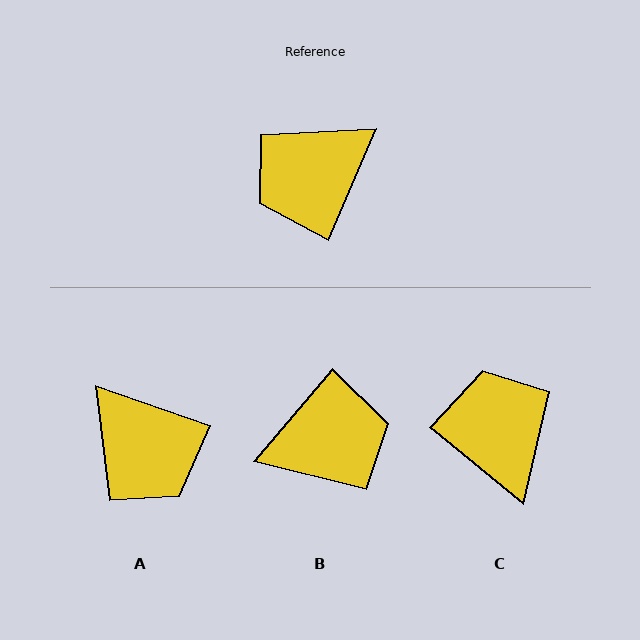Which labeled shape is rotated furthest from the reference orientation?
B, about 163 degrees away.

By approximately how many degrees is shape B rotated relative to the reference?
Approximately 163 degrees counter-clockwise.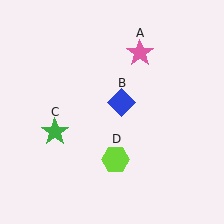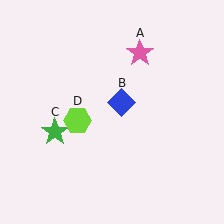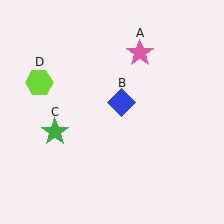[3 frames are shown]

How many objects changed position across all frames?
1 object changed position: lime hexagon (object D).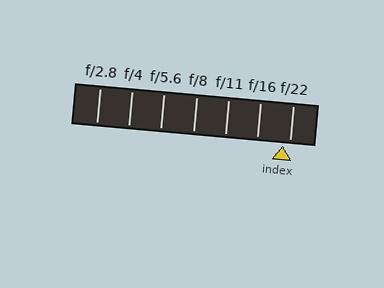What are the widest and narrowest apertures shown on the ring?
The widest aperture shown is f/2.8 and the narrowest is f/22.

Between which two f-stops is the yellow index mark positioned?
The index mark is between f/16 and f/22.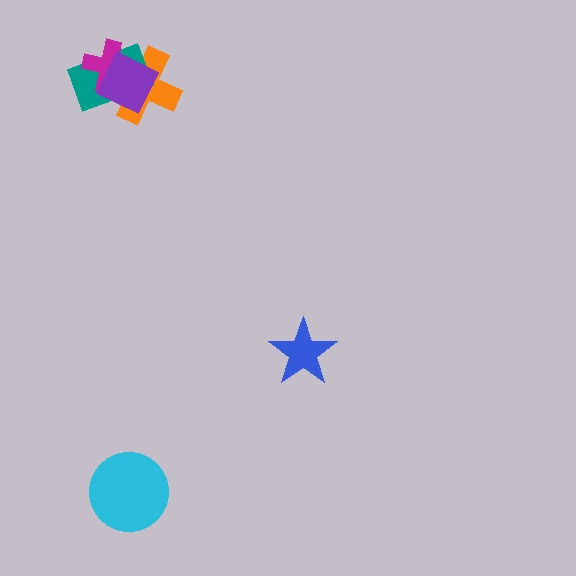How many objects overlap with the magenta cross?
3 objects overlap with the magenta cross.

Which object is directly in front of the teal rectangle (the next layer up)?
The magenta cross is directly in front of the teal rectangle.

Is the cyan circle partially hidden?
No, no other shape covers it.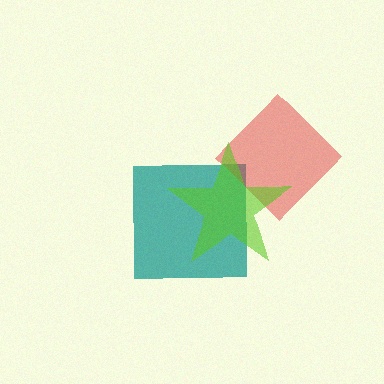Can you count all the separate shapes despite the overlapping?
Yes, there are 3 separate shapes.